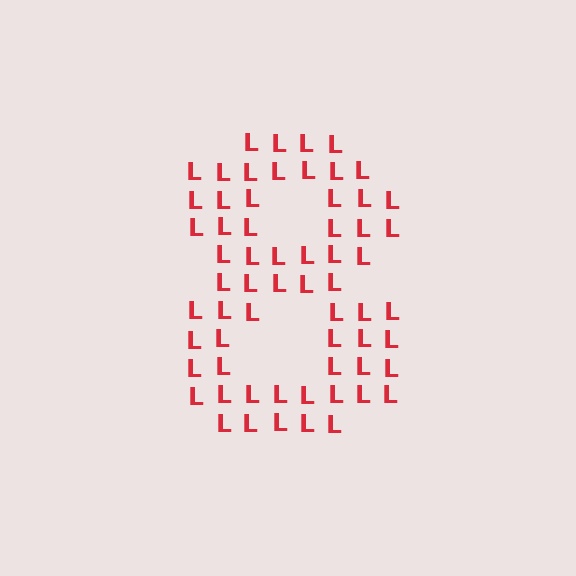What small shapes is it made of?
It is made of small letter L's.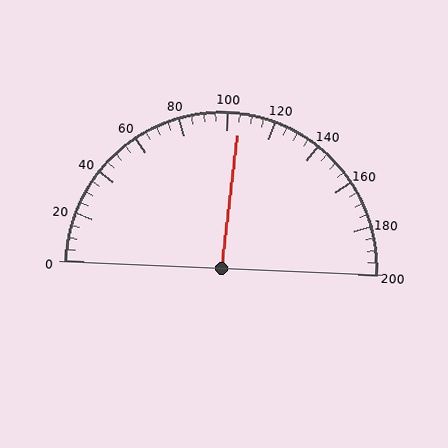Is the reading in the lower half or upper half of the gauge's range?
The reading is in the upper half of the range (0 to 200).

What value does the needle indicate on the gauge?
The needle indicates approximately 105.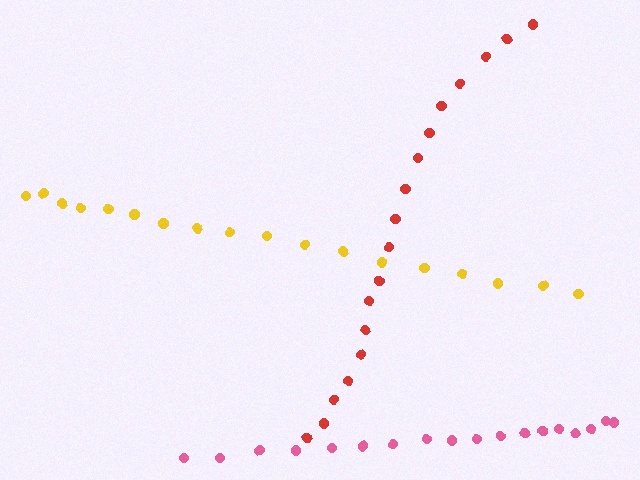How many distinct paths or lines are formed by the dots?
There are 3 distinct paths.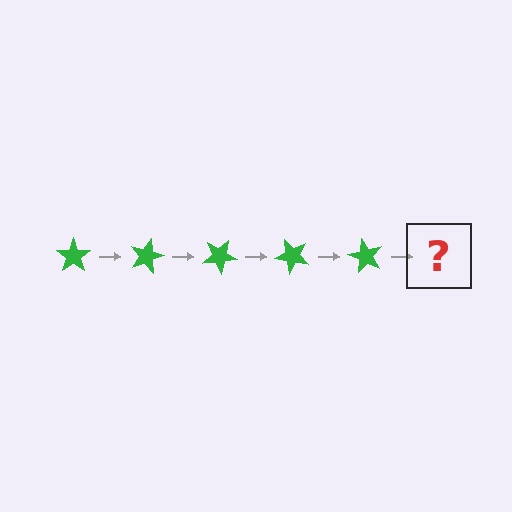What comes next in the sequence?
The next element should be a green star rotated 75 degrees.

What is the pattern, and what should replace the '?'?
The pattern is that the star rotates 15 degrees each step. The '?' should be a green star rotated 75 degrees.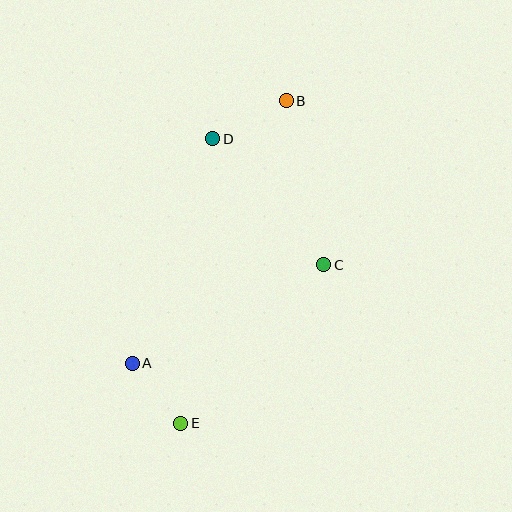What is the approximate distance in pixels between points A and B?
The distance between A and B is approximately 305 pixels.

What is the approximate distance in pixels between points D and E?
The distance between D and E is approximately 286 pixels.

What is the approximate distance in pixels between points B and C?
The distance between B and C is approximately 168 pixels.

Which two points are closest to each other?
Points A and E are closest to each other.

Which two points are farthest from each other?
Points B and E are farthest from each other.